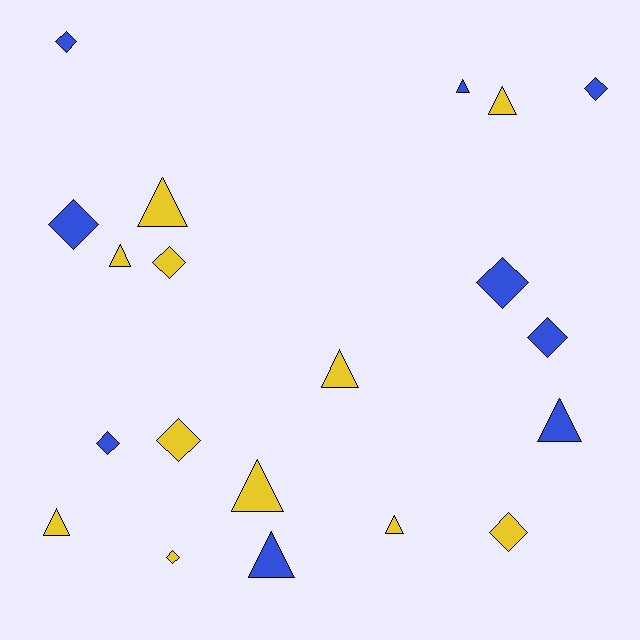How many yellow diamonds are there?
There are 4 yellow diamonds.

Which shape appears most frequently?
Diamond, with 10 objects.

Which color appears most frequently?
Yellow, with 11 objects.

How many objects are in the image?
There are 20 objects.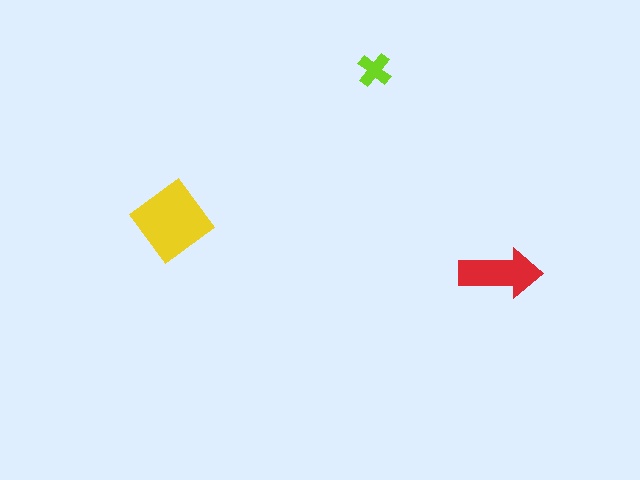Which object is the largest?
The yellow diamond.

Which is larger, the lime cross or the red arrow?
The red arrow.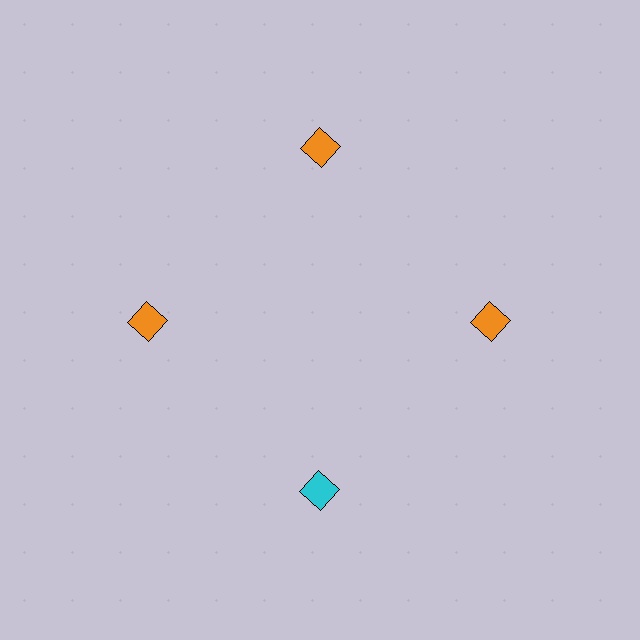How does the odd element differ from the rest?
It has a different color: cyan instead of orange.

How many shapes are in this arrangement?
There are 4 shapes arranged in a ring pattern.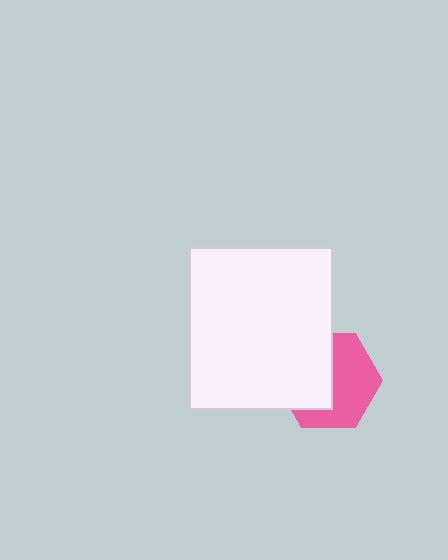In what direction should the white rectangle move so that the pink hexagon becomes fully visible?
The white rectangle should move left. That is the shortest direction to clear the overlap and leave the pink hexagon fully visible.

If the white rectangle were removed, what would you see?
You would see the complete pink hexagon.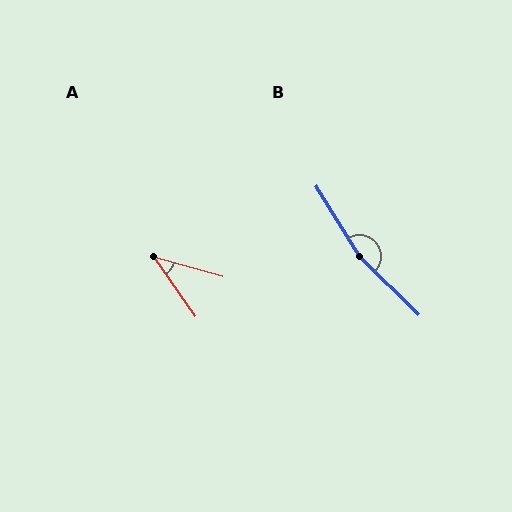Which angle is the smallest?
A, at approximately 39 degrees.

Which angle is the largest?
B, at approximately 166 degrees.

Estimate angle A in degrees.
Approximately 39 degrees.